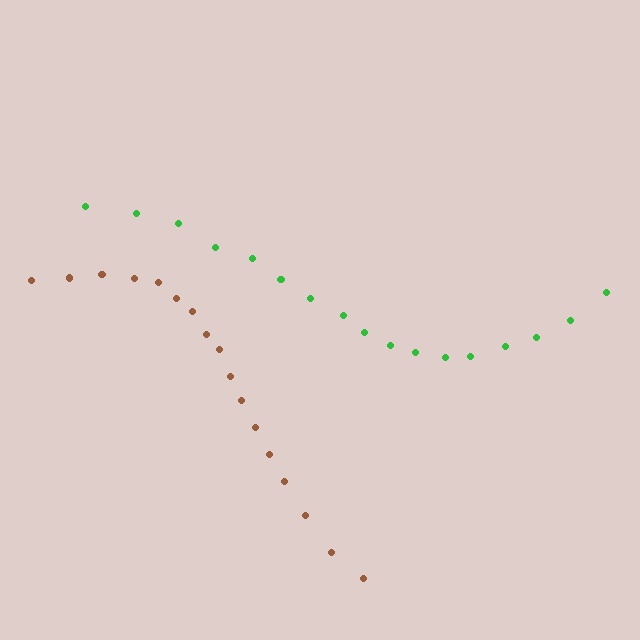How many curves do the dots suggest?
There are 2 distinct paths.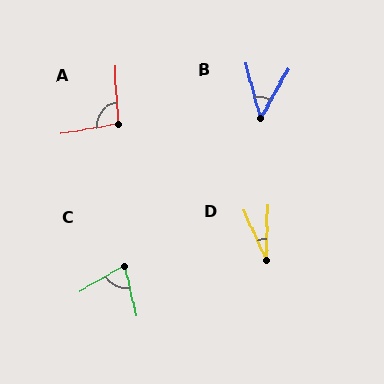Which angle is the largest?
A, at approximately 97 degrees.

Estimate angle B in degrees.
Approximately 45 degrees.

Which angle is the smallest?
D, at approximately 25 degrees.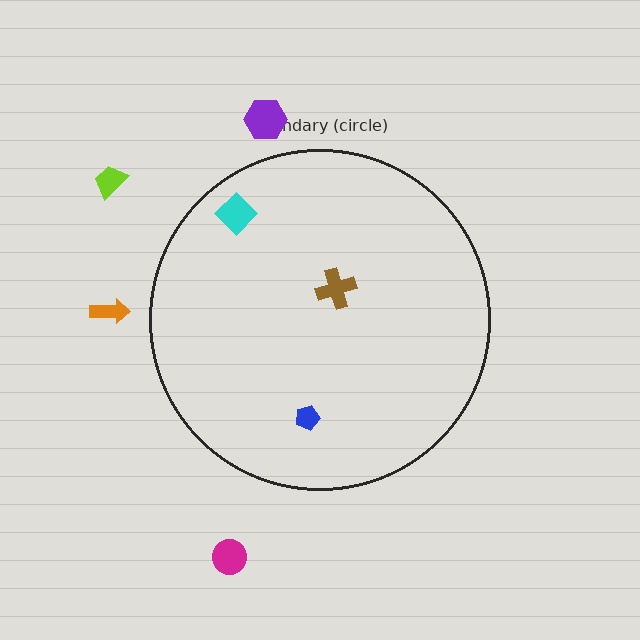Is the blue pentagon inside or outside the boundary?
Inside.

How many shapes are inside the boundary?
3 inside, 4 outside.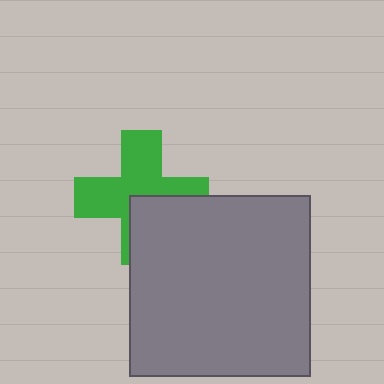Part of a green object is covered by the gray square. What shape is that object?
It is a cross.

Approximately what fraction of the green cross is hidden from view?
Roughly 36% of the green cross is hidden behind the gray square.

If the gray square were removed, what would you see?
You would see the complete green cross.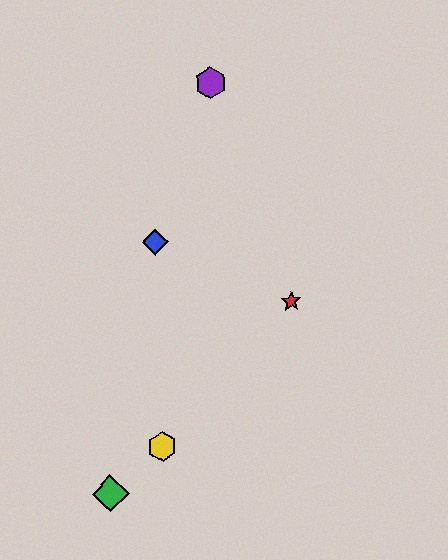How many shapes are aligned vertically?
2 shapes (the blue diamond, the yellow hexagon) are aligned vertically.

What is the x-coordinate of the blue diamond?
The blue diamond is at x≈155.